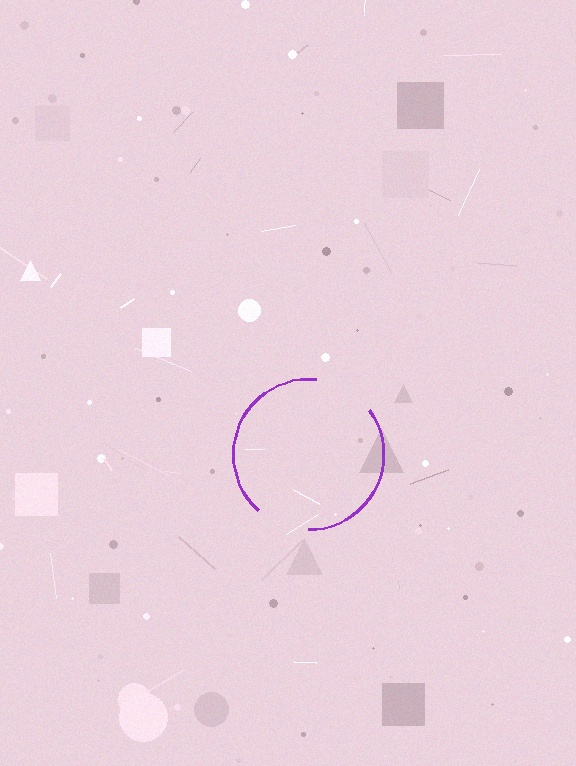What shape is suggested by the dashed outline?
The dashed outline suggests a circle.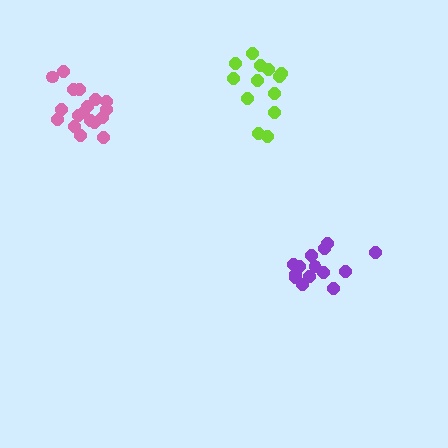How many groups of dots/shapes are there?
There are 3 groups.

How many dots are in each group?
Group 1: 18 dots, Group 2: 14 dots, Group 3: 13 dots (45 total).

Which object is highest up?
The lime cluster is topmost.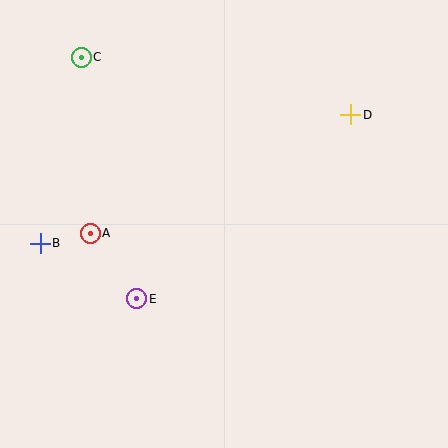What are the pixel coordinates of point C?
Point C is at (81, 57).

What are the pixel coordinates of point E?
Point E is at (137, 299).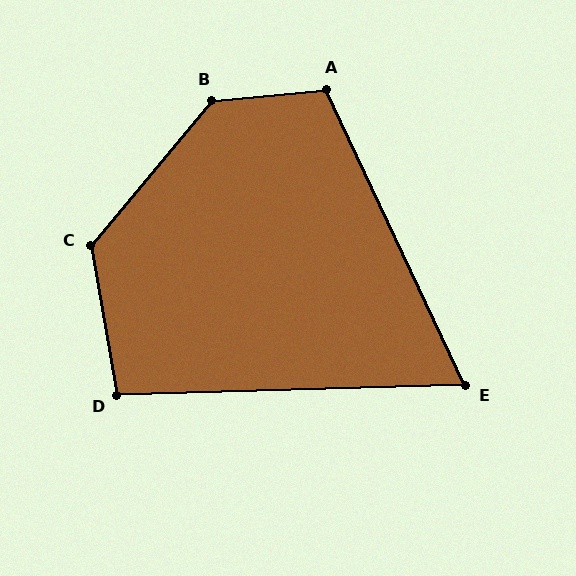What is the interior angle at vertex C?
Approximately 130 degrees (obtuse).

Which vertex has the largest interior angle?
B, at approximately 135 degrees.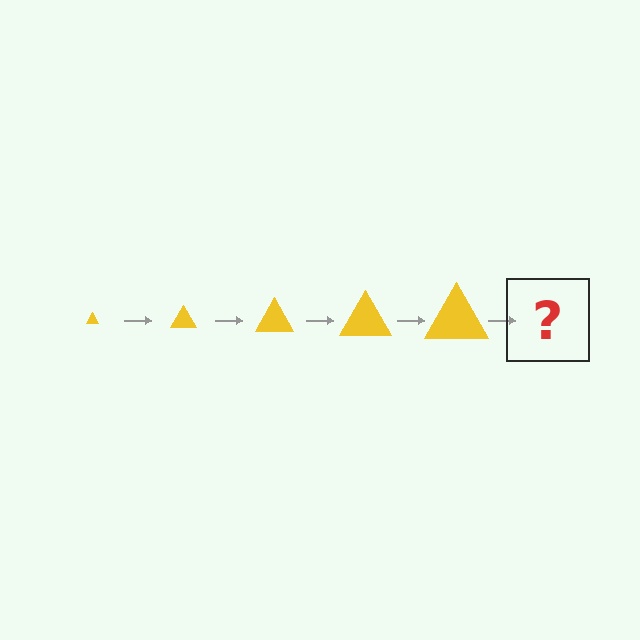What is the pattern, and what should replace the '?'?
The pattern is that the triangle gets progressively larger each step. The '?' should be a yellow triangle, larger than the previous one.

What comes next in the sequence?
The next element should be a yellow triangle, larger than the previous one.